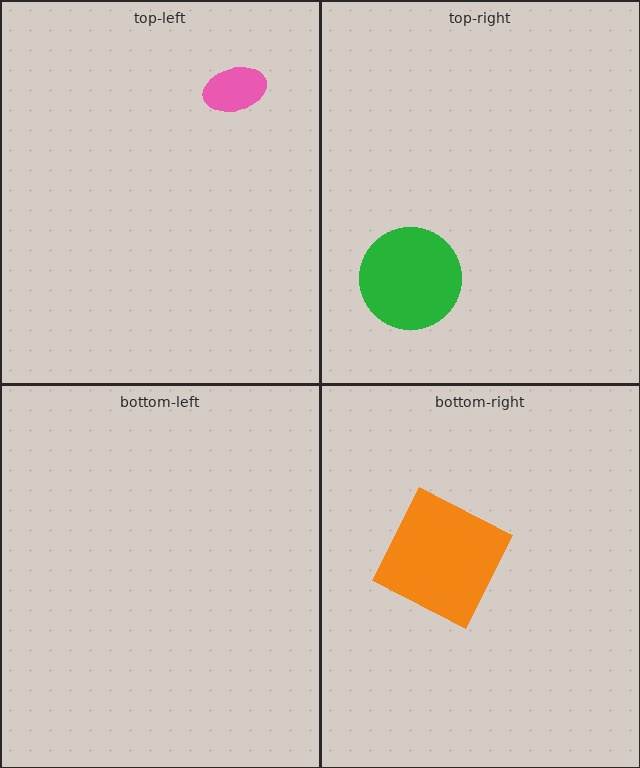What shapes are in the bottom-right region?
The orange square.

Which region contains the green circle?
The top-right region.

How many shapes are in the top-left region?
1.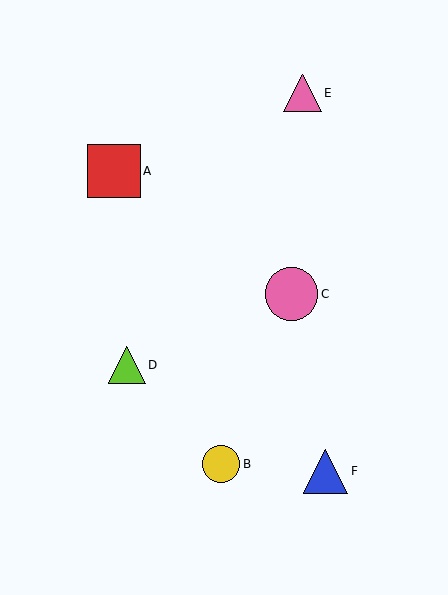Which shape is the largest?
The red square (labeled A) is the largest.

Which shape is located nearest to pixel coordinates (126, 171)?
The red square (labeled A) at (114, 171) is nearest to that location.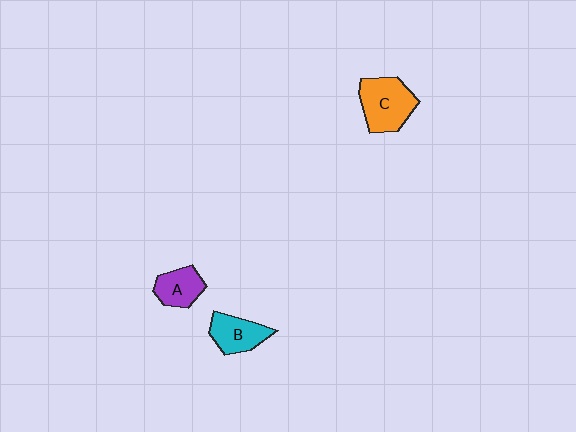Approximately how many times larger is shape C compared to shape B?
Approximately 1.5 times.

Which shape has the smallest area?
Shape A (purple).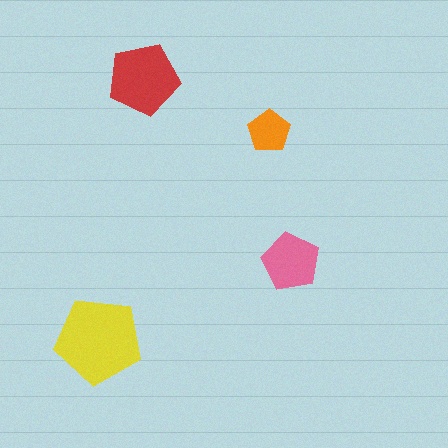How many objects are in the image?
There are 4 objects in the image.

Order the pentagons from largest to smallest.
the yellow one, the red one, the pink one, the orange one.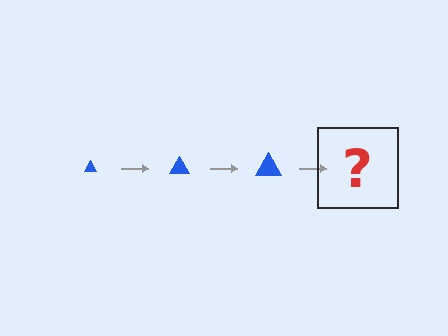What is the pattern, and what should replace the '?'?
The pattern is that the triangle gets progressively larger each step. The '?' should be a blue triangle, larger than the previous one.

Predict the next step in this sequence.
The next step is a blue triangle, larger than the previous one.